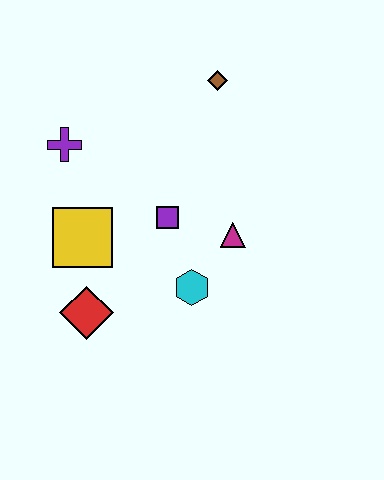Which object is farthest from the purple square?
The brown diamond is farthest from the purple square.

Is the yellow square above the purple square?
No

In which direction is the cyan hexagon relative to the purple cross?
The cyan hexagon is below the purple cross.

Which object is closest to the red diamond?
The yellow square is closest to the red diamond.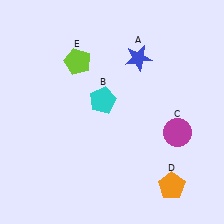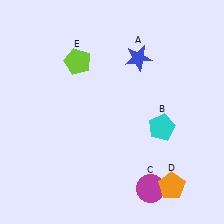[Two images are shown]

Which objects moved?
The objects that moved are: the cyan pentagon (B), the magenta circle (C).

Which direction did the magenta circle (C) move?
The magenta circle (C) moved down.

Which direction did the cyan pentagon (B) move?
The cyan pentagon (B) moved right.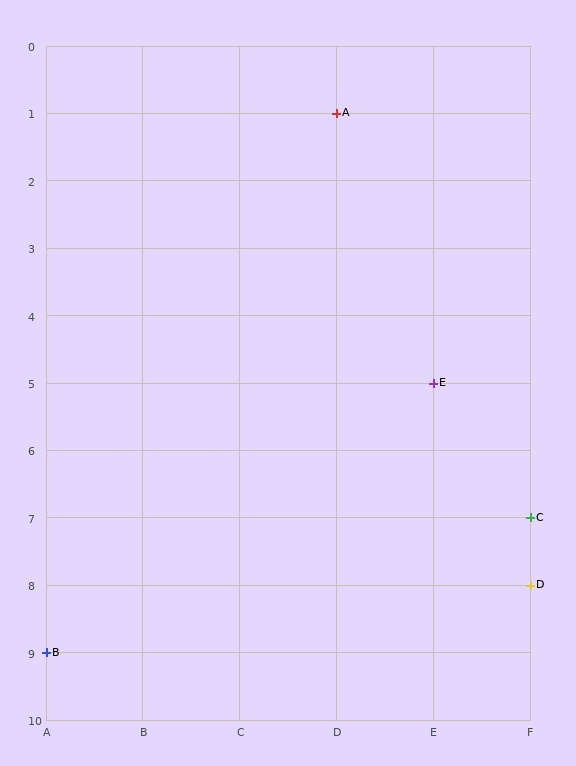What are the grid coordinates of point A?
Point A is at grid coordinates (D, 1).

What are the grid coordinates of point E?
Point E is at grid coordinates (E, 5).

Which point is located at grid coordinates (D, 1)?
Point A is at (D, 1).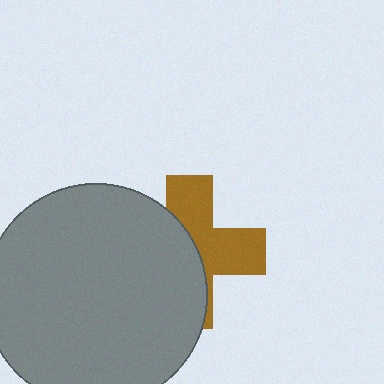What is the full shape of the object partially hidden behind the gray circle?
The partially hidden object is a brown cross.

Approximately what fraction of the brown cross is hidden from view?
Roughly 53% of the brown cross is hidden behind the gray circle.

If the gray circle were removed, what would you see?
You would see the complete brown cross.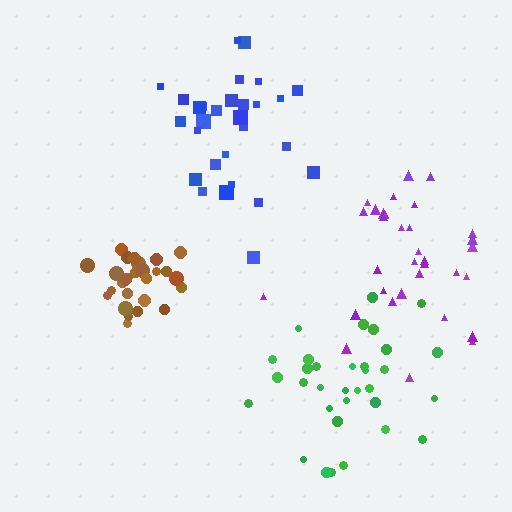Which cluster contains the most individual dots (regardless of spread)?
Green (33).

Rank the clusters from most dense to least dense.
brown, green, blue, purple.